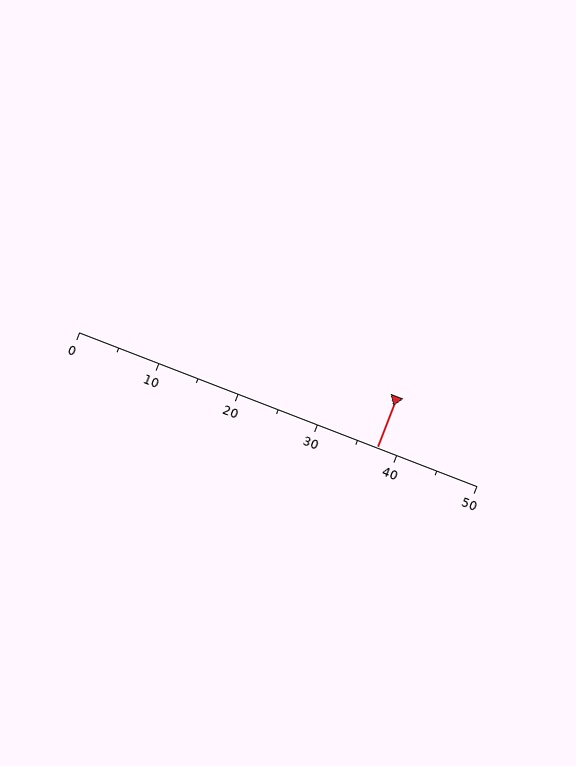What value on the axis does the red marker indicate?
The marker indicates approximately 37.5.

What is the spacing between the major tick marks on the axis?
The major ticks are spaced 10 apart.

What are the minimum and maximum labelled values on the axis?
The axis runs from 0 to 50.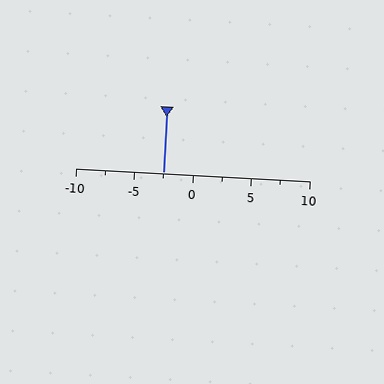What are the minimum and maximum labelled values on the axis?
The axis runs from -10 to 10.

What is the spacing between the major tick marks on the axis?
The major ticks are spaced 5 apart.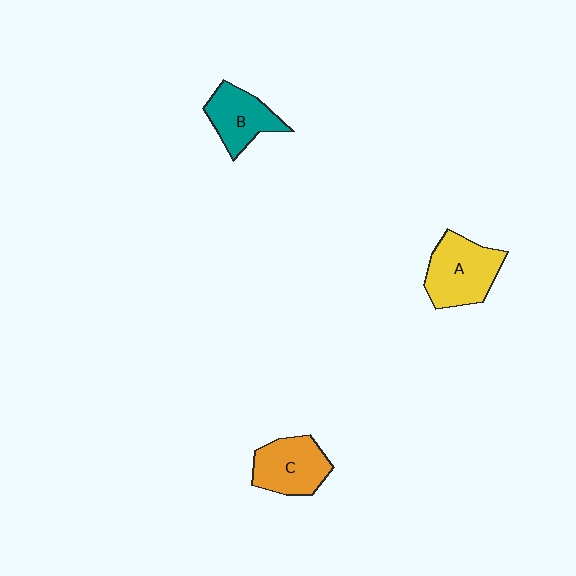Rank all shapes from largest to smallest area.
From largest to smallest: A (yellow), C (orange), B (teal).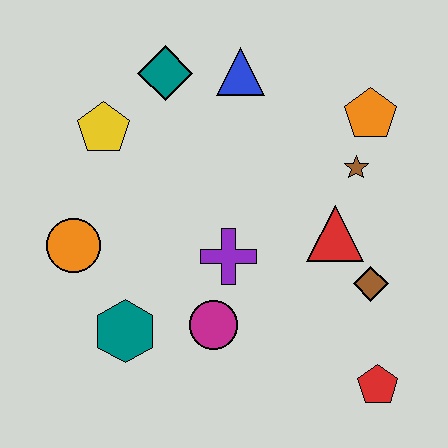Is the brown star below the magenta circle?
No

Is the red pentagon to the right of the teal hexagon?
Yes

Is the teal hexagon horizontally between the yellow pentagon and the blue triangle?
Yes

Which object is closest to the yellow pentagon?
The teal diamond is closest to the yellow pentagon.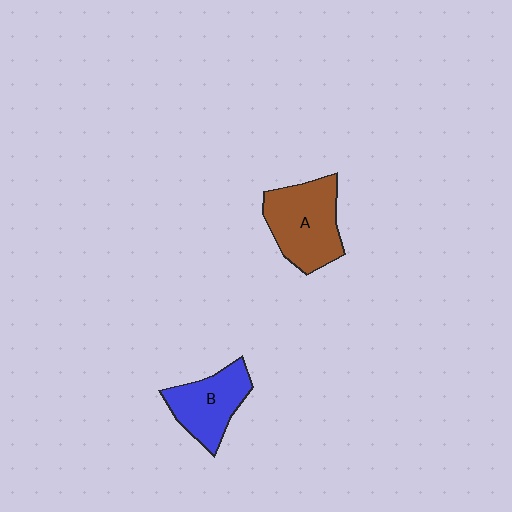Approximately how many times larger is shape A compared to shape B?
Approximately 1.3 times.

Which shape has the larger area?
Shape A (brown).